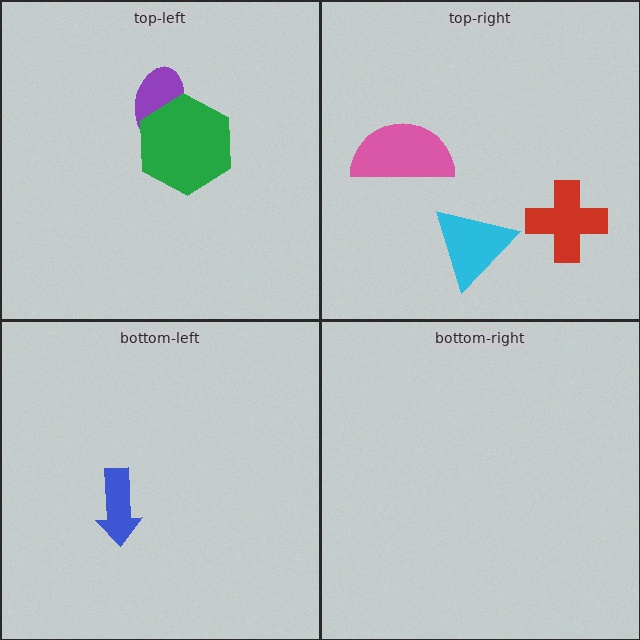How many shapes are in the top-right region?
3.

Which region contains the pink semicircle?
The top-right region.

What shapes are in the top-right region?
The red cross, the pink semicircle, the cyan triangle.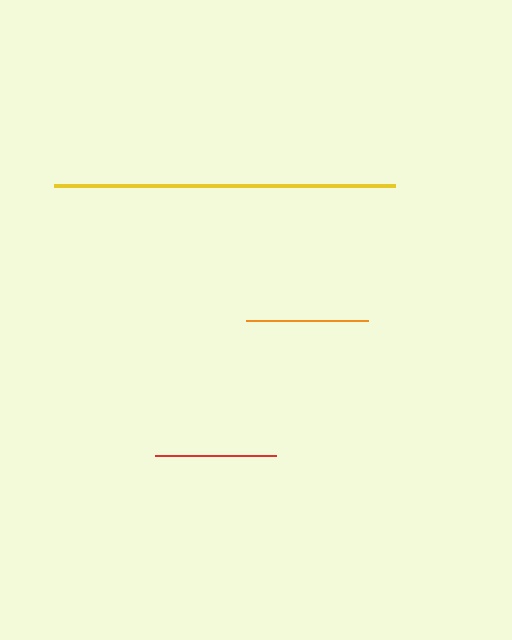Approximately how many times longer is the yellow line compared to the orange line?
The yellow line is approximately 2.8 times the length of the orange line.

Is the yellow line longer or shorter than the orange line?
The yellow line is longer than the orange line.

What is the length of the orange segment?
The orange segment is approximately 122 pixels long.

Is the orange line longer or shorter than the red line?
The orange line is longer than the red line.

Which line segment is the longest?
The yellow line is the longest at approximately 340 pixels.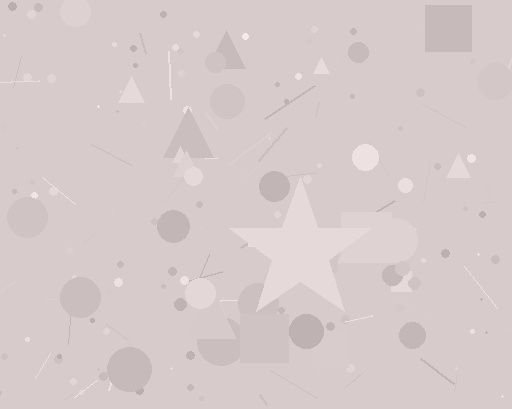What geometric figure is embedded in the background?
A star is embedded in the background.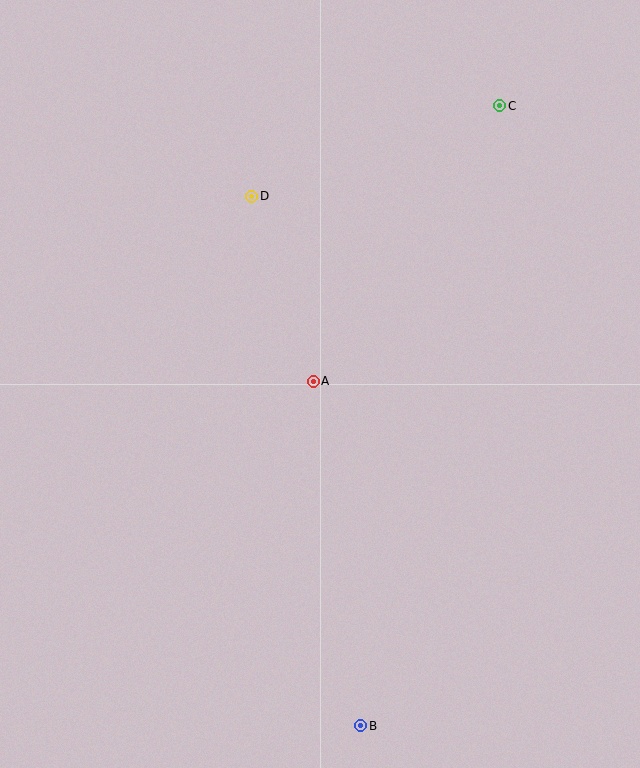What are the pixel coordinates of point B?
Point B is at (361, 726).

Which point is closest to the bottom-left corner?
Point B is closest to the bottom-left corner.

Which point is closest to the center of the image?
Point A at (313, 381) is closest to the center.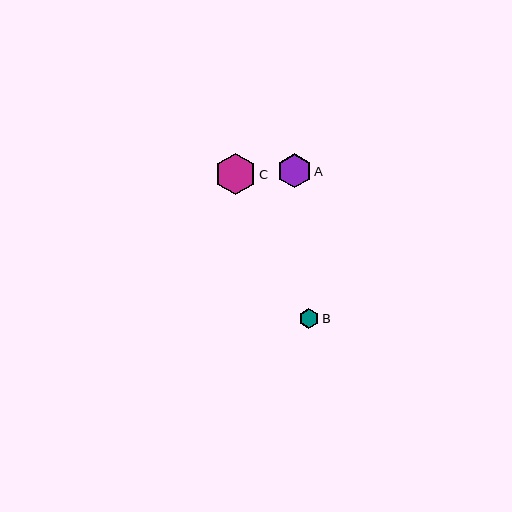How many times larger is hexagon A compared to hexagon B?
Hexagon A is approximately 1.7 times the size of hexagon B.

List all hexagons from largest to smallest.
From largest to smallest: C, A, B.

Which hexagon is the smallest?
Hexagon B is the smallest with a size of approximately 20 pixels.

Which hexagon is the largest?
Hexagon C is the largest with a size of approximately 41 pixels.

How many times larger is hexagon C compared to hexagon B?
Hexagon C is approximately 2.1 times the size of hexagon B.